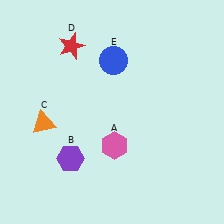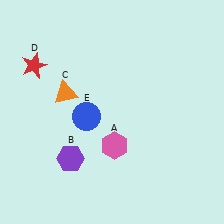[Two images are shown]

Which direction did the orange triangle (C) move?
The orange triangle (C) moved up.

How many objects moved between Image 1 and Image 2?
3 objects moved between the two images.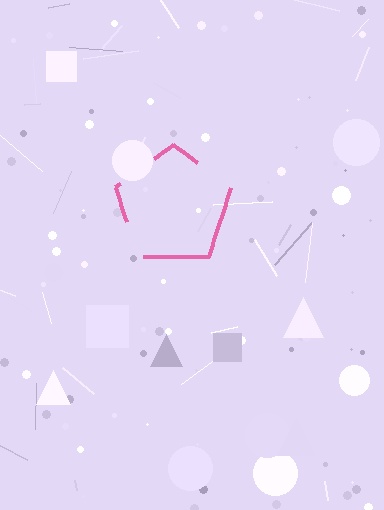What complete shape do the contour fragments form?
The contour fragments form a pentagon.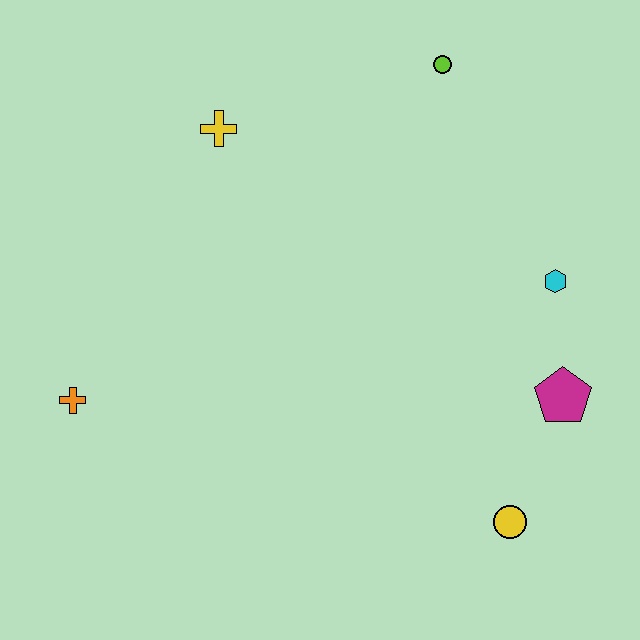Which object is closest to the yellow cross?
The lime circle is closest to the yellow cross.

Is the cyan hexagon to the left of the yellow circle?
No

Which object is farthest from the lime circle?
The orange cross is farthest from the lime circle.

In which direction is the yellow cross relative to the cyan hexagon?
The yellow cross is to the left of the cyan hexagon.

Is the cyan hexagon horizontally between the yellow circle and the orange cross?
No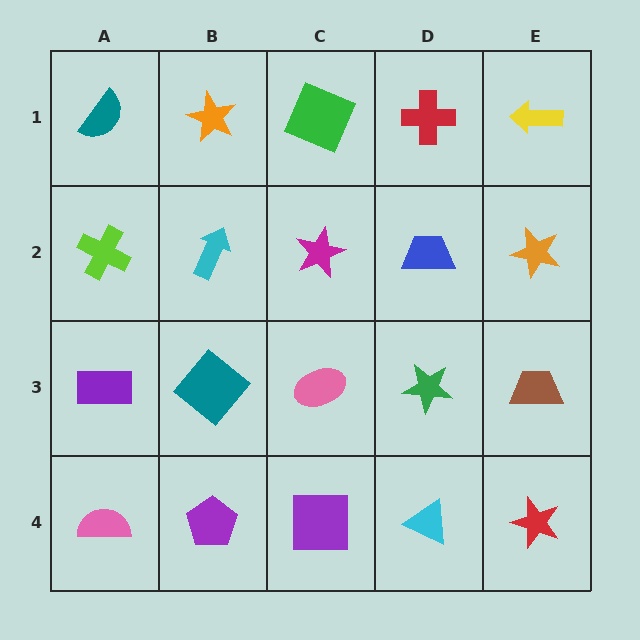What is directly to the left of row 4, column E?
A cyan triangle.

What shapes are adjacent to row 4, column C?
A pink ellipse (row 3, column C), a purple pentagon (row 4, column B), a cyan triangle (row 4, column D).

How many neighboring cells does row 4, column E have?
2.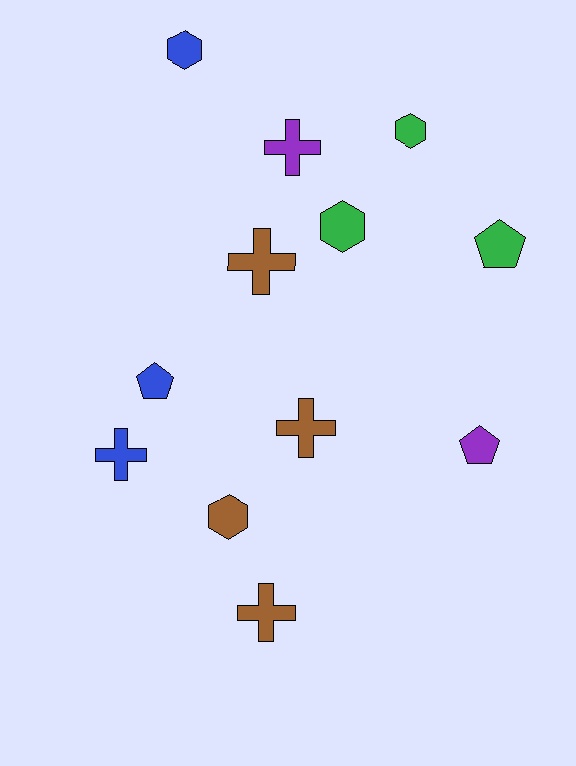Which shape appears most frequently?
Cross, with 5 objects.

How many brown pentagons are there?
There are no brown pentagons.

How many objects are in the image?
There are 12 objects.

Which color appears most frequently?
Brown, with 4 objects.